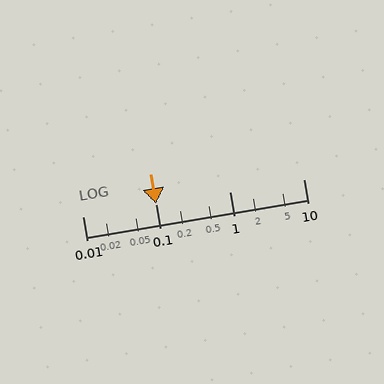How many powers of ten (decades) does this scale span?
The scale spans 3 decades, from 0.01 to 10.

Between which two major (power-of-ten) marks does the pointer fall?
The pointer is between 0.1 and 1.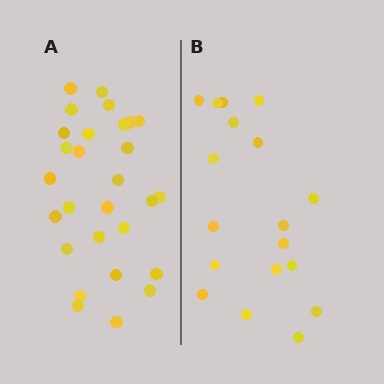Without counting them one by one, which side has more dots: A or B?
Region A (the left region) has more dots.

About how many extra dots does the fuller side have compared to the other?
Region A has roughly 10 or so more dots than region B.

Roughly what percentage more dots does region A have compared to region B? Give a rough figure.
About 55% more.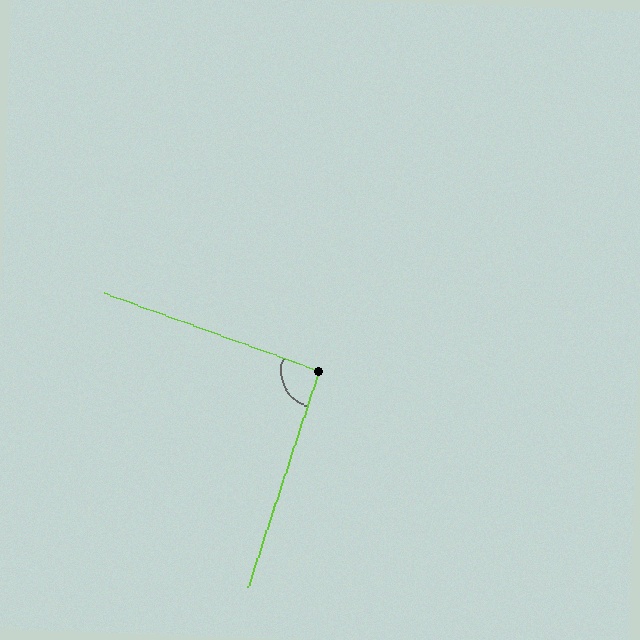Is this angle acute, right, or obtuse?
It is approximately a right angle.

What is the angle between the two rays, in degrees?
Approximately 92 degrees.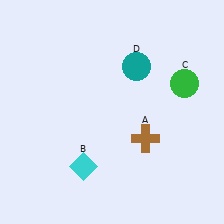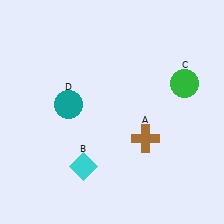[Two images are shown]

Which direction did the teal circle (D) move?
The teal circle (D) moved left.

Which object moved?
The teal circle (D) moved left.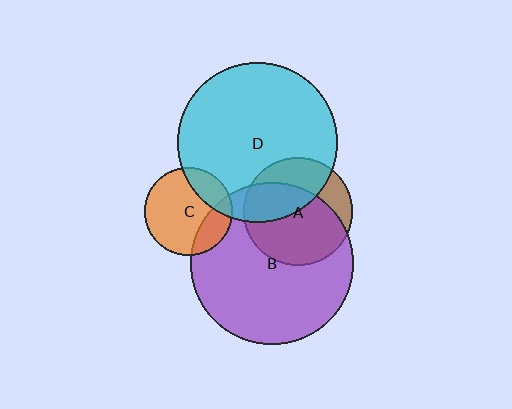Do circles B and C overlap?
Yes.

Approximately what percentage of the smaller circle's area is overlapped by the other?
Approximately 20%.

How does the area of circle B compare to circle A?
Approximately 2.2 times.